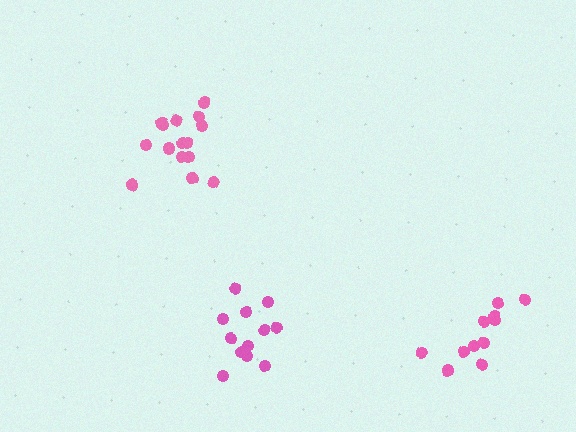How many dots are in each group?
Group 1: 15 dots, Group 2: 12 dots, Group 3: 11 dots (38 total).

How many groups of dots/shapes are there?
There are 3 groups.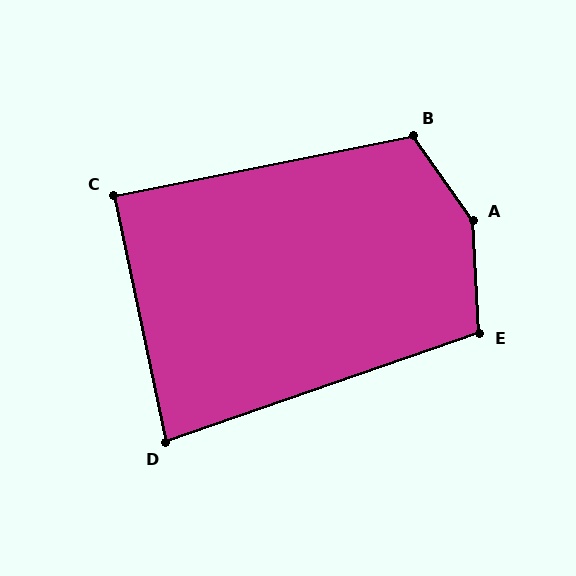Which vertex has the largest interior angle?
A, at approximately 148 degrees.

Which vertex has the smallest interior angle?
D, at approximately 83 degrees.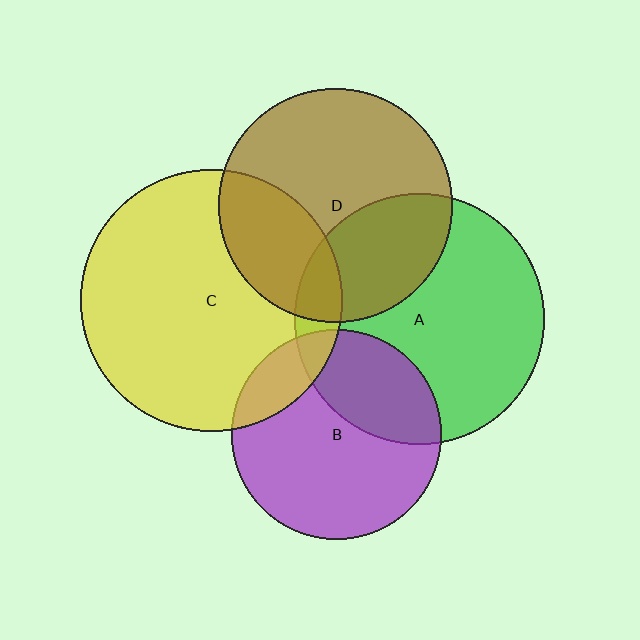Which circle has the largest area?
Circle C (yellow).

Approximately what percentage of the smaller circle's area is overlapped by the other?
Approximately 30%.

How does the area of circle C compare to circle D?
Approximately 1.3 times.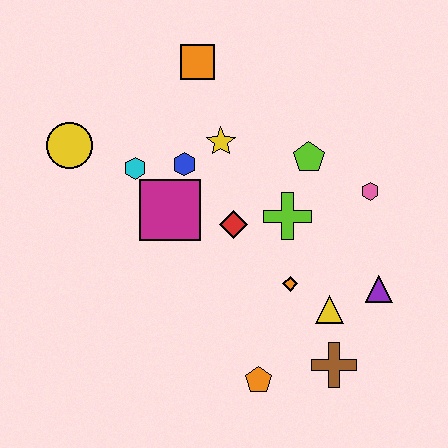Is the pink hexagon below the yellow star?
Yes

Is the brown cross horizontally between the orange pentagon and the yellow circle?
No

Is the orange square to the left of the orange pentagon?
Yes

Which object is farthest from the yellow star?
The brown cross is farthest from the yellow star.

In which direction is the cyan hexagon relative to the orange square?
The cyan hexagon is below the orange square.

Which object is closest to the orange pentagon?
The brown cross is closest to the orange pentagon.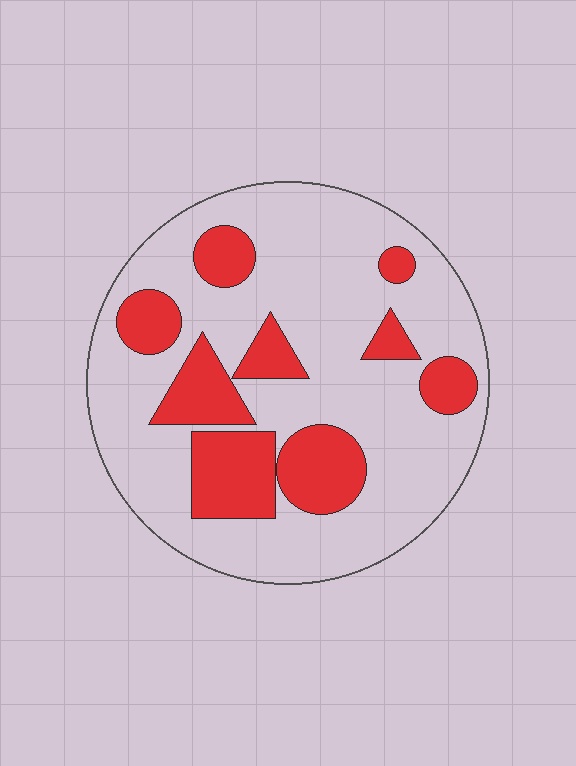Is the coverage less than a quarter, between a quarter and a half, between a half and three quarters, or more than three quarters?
Between a quarter and a half.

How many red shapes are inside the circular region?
9.